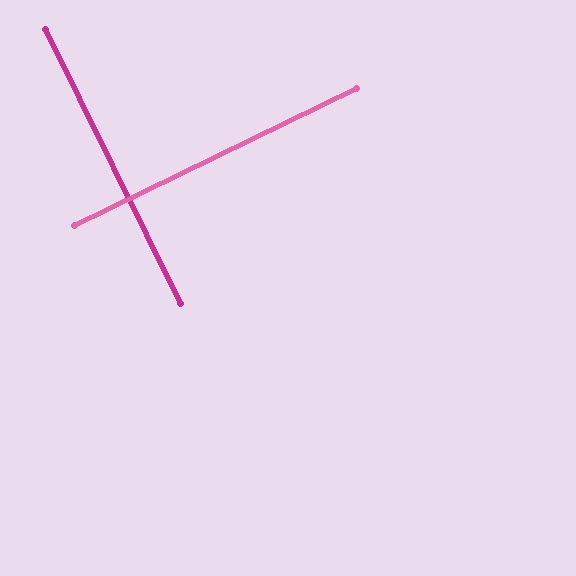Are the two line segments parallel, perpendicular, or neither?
Perpendicular — they meet at approximately 90°.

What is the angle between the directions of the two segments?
Approximately 90 degrees.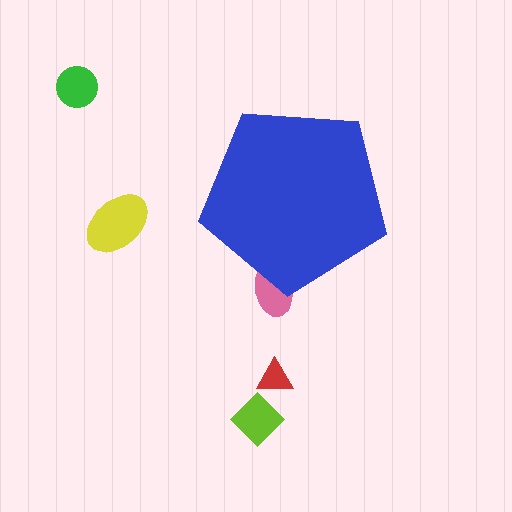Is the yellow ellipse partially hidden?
No, the yellow ellipse is fully visible.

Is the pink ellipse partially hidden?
Yes, the pink ellipse is partially hidden behind the blue pentagon.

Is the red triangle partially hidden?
No, the red triangle is fully visible.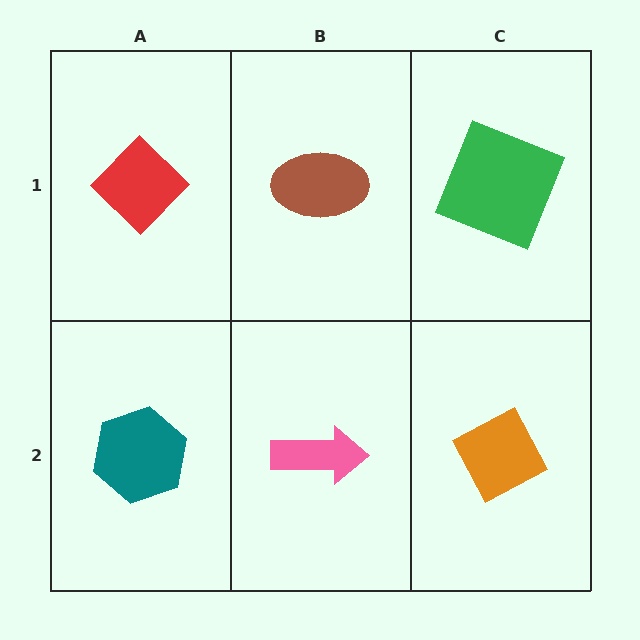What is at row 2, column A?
A teal hexagon.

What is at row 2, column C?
An orange diamond.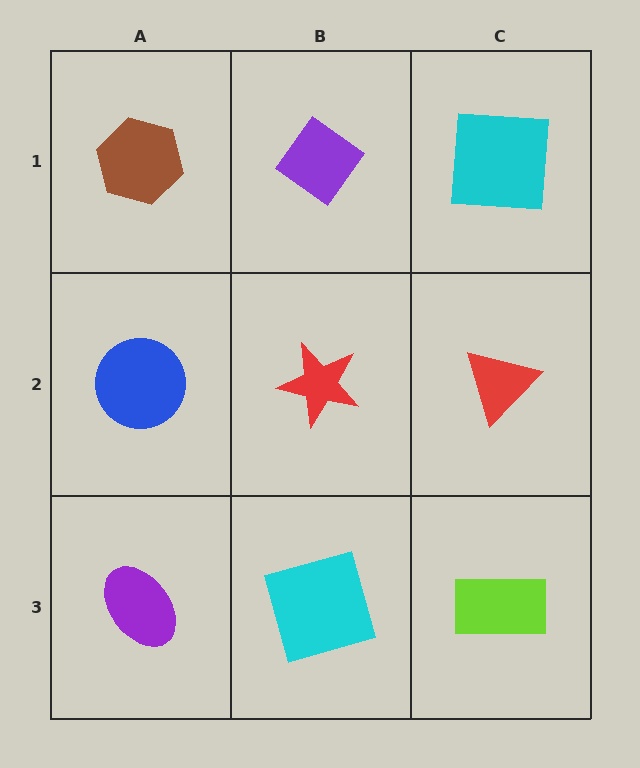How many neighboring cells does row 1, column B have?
3.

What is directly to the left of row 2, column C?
A red star.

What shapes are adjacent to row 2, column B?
A purple diamond (row 1, column B), a cyan square (row 3, column B), a blue circle (row 2, column A), a red triangle (row 2, column C).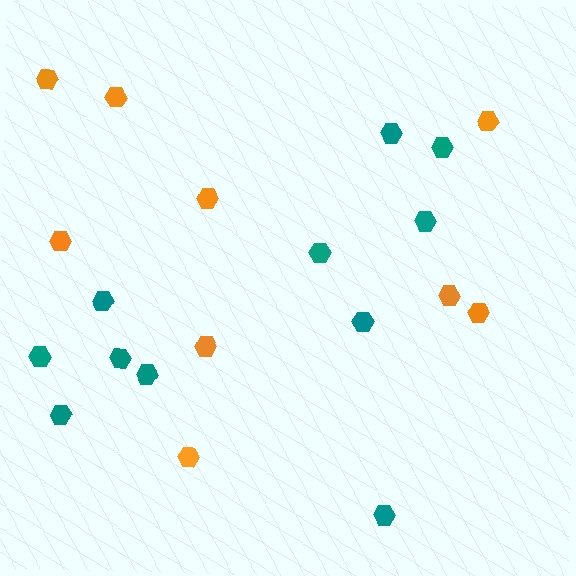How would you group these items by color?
There are 2 groups: one group of orange hexagons (9) and one group of teal hexagons (11).